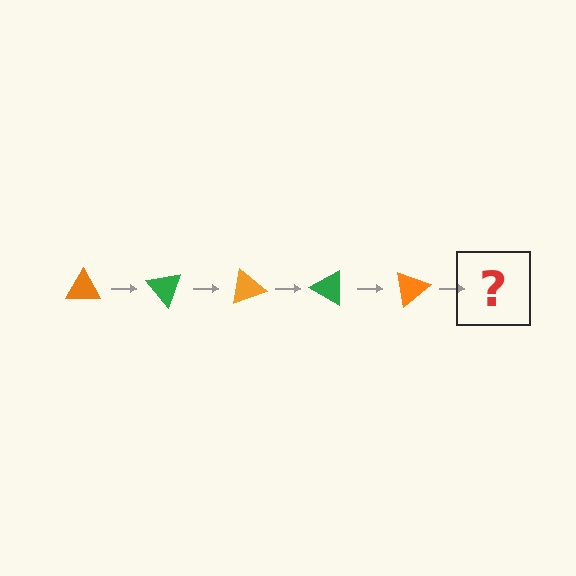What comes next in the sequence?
The next element should be a green triangle, rotated 250 degrees from the start.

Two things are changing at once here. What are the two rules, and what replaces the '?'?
The two rules are that it rotates 50 degrees each step and the color cycles through orange and green. The '?' should be a green triangle, rotated 250 degrees from the start.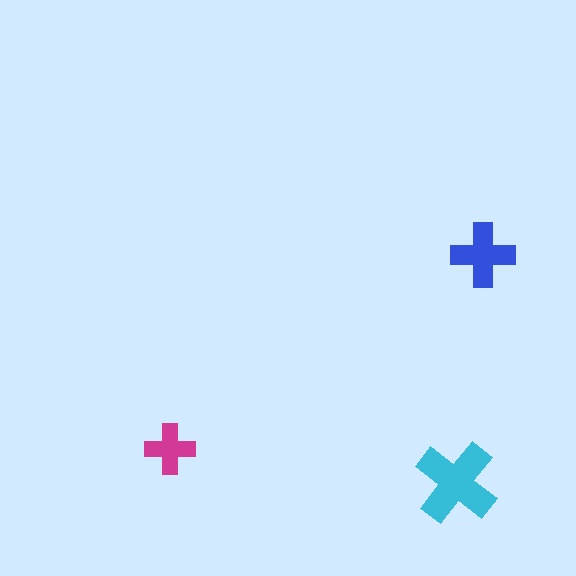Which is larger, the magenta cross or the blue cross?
The blue one.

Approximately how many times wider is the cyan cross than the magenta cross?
About 1.5 times wider.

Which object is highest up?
The blue cross is topmost.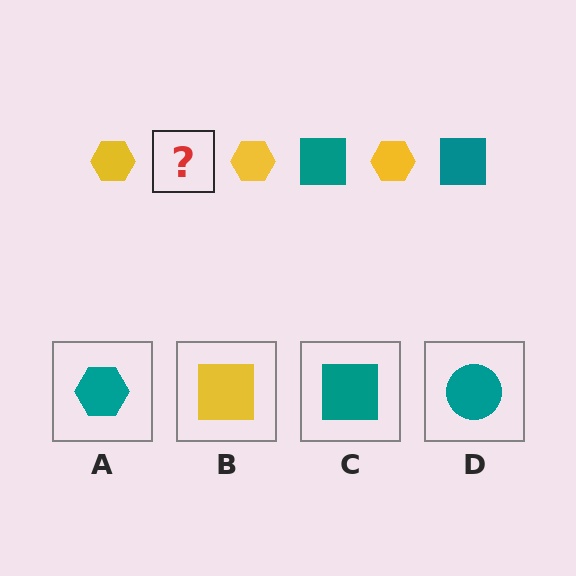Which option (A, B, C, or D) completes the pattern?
C.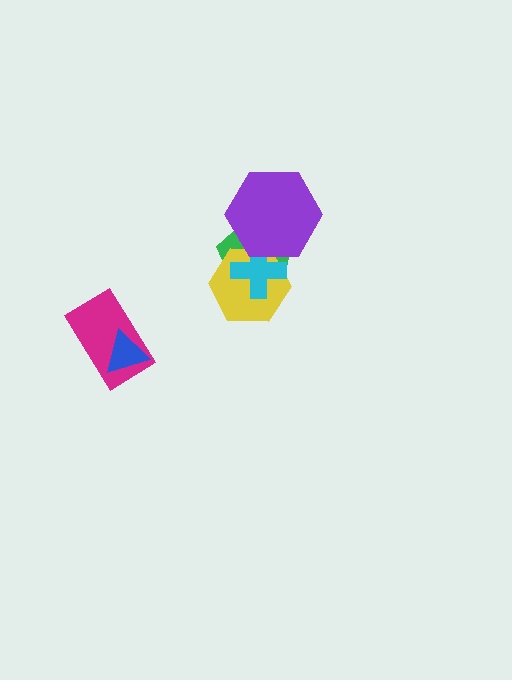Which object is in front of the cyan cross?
The purple hexagon is in front of the cyan cross.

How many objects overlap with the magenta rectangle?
1 object overlaps with the magenta rectangle.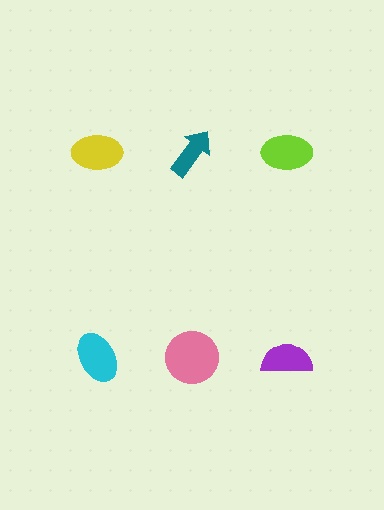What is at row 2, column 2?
A pink circle.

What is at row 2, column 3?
A purple semicircle.